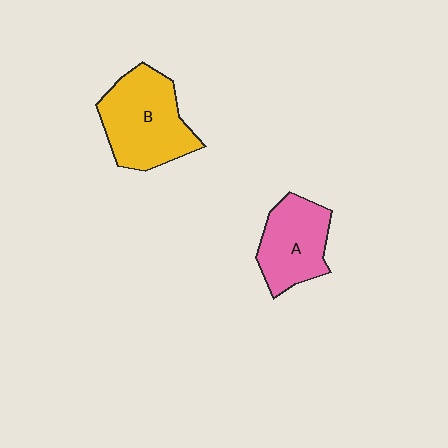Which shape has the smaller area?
Shape A (pink).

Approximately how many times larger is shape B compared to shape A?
Approximately 1.3 times.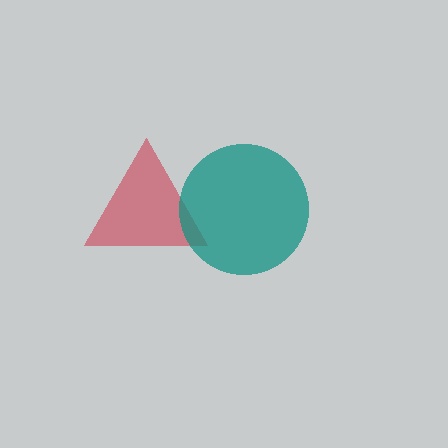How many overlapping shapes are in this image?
There are 2 overlapping shapes in the image.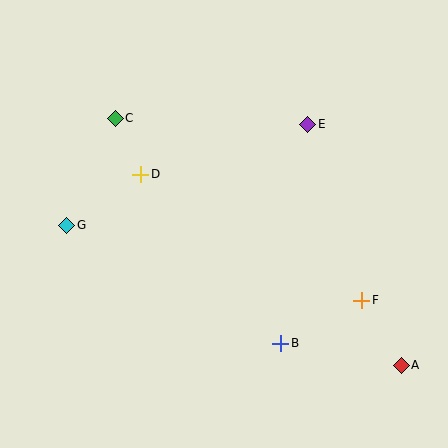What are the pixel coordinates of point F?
Point F is at (362, 300).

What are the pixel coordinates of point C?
Point C is at (115, 118).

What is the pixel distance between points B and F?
The distance between B and F is 92 pixels.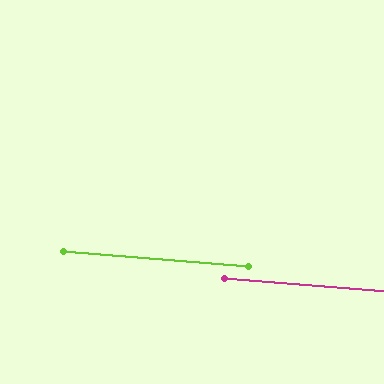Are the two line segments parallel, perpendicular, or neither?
Parallel — their directions differ by only 0.0°.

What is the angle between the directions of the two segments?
Approximately 0 degrees.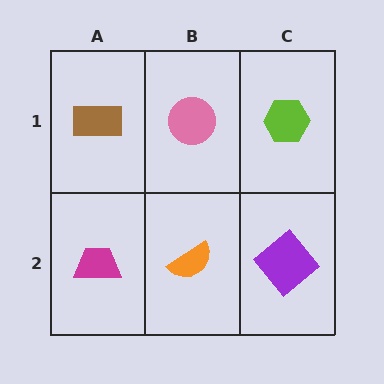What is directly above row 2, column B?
A pink circle.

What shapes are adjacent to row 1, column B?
An orange semicircle (row 2, column B), a brown rectangle (row 1, column A), a lime hexagon (row 1, column C).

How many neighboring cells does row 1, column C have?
2.